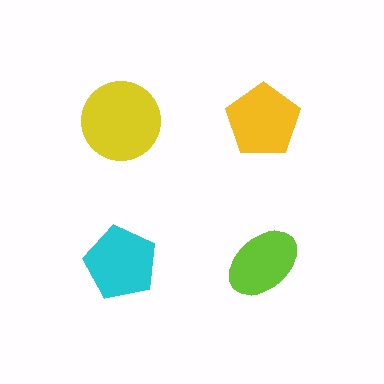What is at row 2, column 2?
A lime ellipse.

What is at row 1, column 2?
A yellow pentagon.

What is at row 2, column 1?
A cyan pentagon.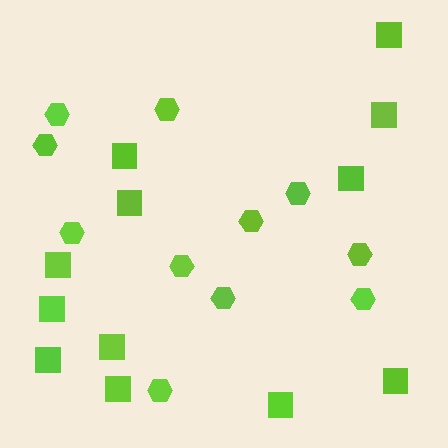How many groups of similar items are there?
There are 2 groups: one group of hexagons (11) and one group of squares (12).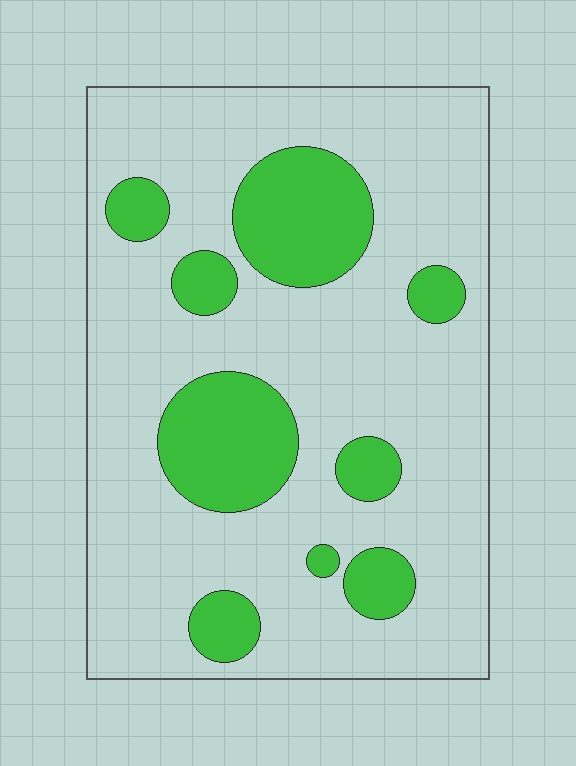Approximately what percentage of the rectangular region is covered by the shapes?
Approximately 20%.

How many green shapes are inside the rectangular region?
9.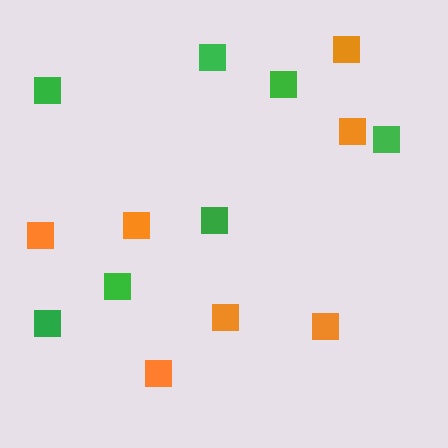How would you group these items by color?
There are 2 groups: one group of green squares (7) and one group of orange squares (7).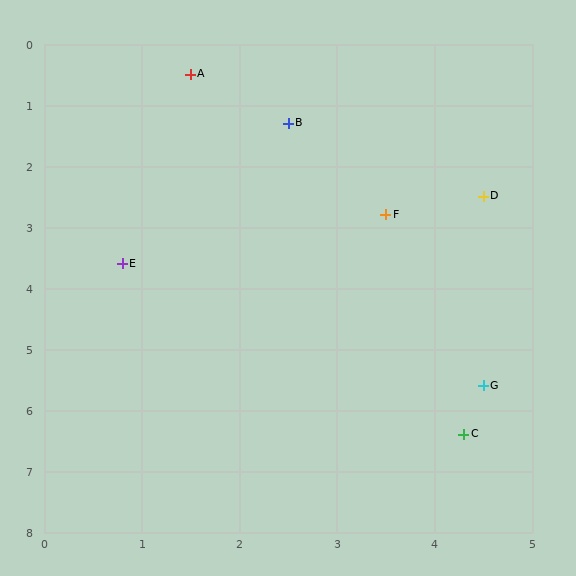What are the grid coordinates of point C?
Point C is at approximately (4.3, 6.4).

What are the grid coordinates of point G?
Point G is at approximately (4.5, 5.6).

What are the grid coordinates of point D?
Point D is at approximately (4.5, 2.5).